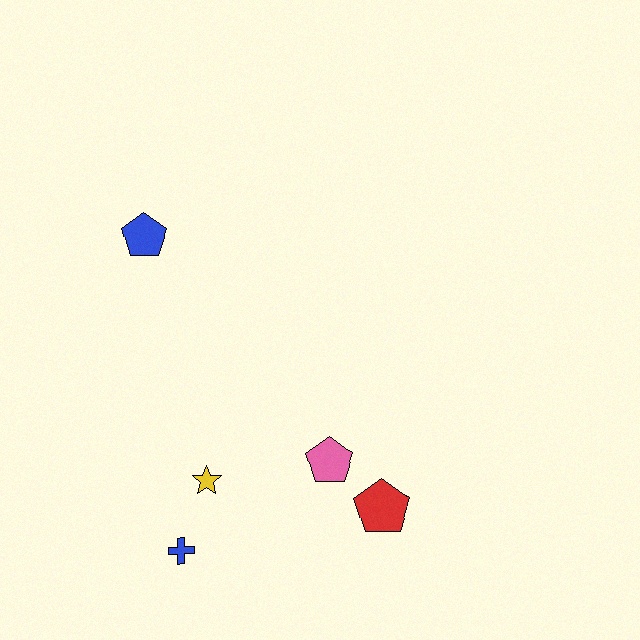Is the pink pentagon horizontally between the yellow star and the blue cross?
No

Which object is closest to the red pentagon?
The pink pentagon is closest to the red pentagon.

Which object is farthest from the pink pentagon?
The blue pentagon is farthest from the pink pentagon.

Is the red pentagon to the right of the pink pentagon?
Yes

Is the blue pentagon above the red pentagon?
Yes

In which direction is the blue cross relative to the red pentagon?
The blue cross is to the left of the red pentagon.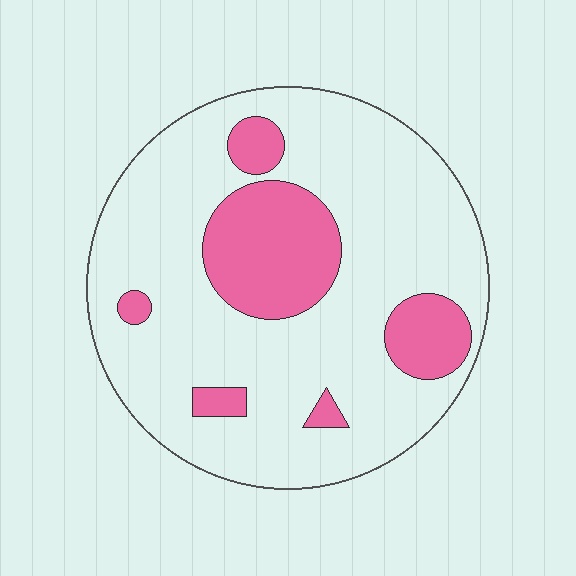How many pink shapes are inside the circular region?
6.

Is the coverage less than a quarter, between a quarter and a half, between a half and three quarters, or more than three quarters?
Less than a quarter.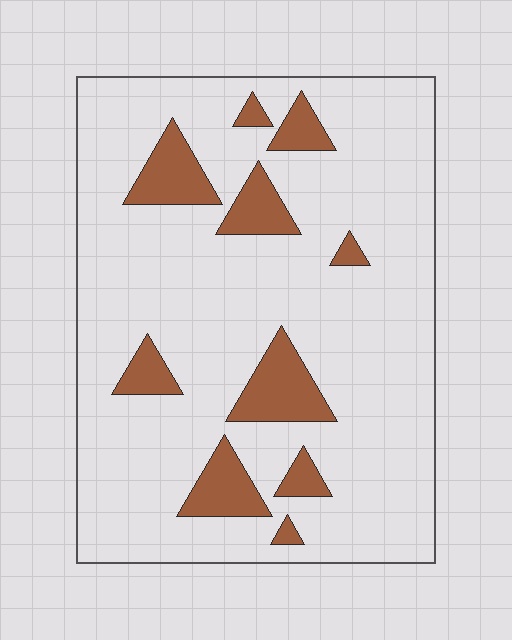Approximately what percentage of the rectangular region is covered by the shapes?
Approximately 15%.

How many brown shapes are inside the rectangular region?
10.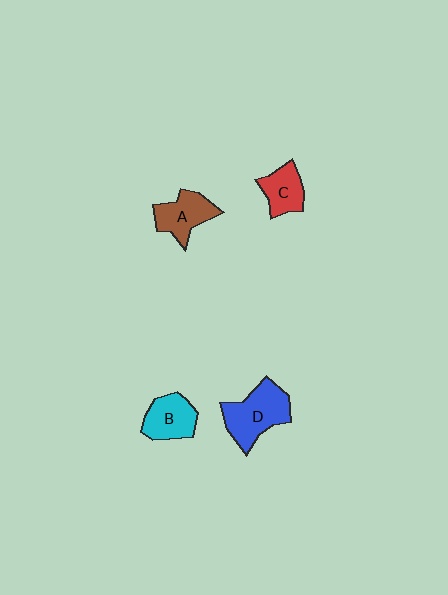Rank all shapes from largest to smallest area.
From largest to smallest: D (blue), A (brown), B (cyan), C (red).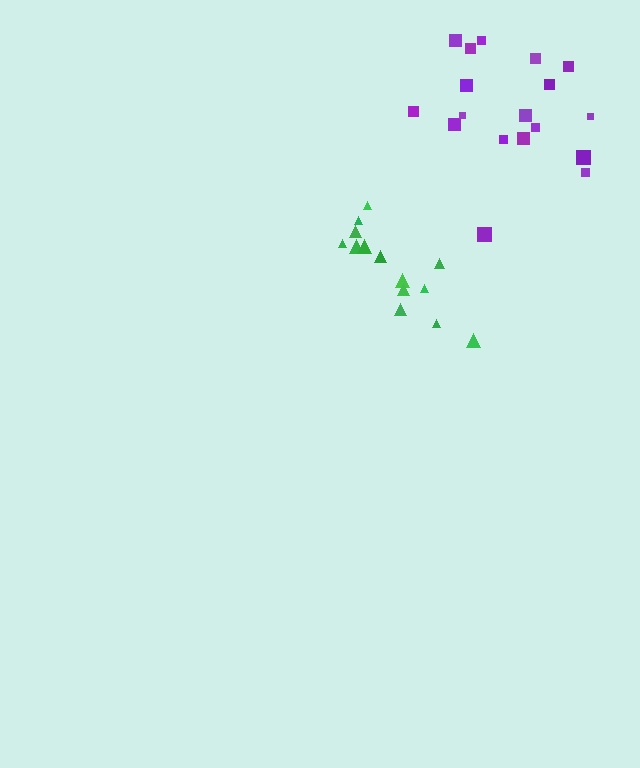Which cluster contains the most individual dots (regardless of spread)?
Purple (18).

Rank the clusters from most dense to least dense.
green, purple.